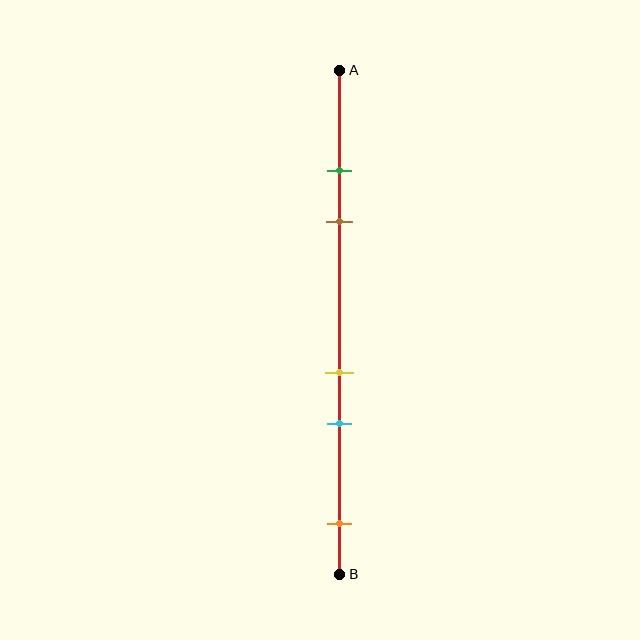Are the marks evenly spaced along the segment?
No, the marks are not evenly spaced.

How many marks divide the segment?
There are 5 marks dividing the segment.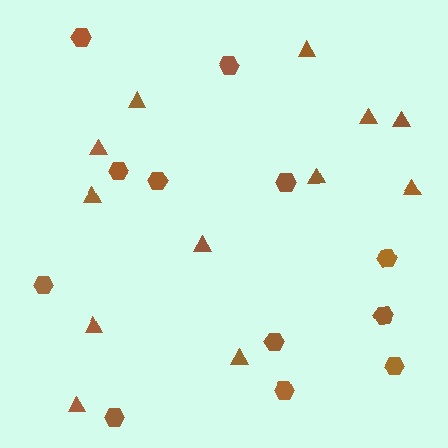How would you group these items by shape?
There are 2 groups: one group of triangles (12) and one group of hexagons (12).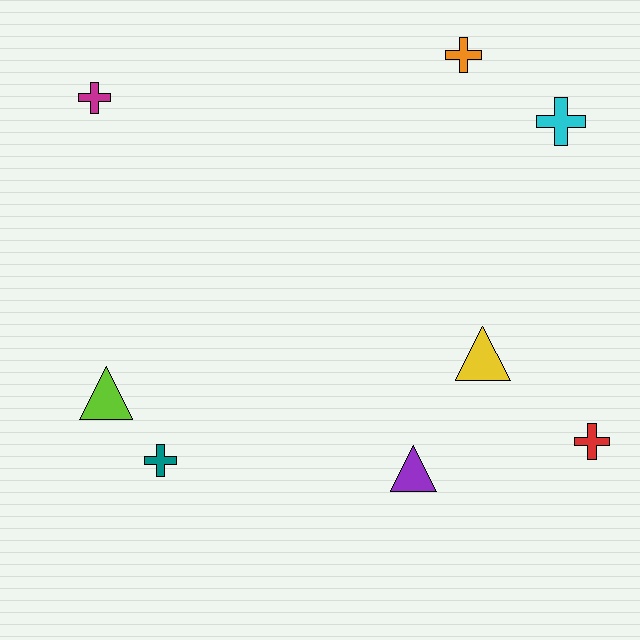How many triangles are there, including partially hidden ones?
There are 3 triangles.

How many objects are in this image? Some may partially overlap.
There are 8 objects.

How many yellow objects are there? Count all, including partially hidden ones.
There is 1 yellow object.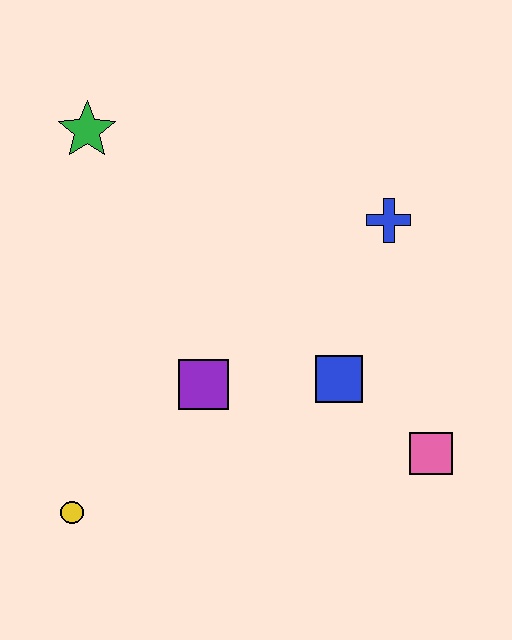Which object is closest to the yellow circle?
The purple square is closest to the yellow circle.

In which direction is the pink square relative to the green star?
The pink square is to the right of the green star.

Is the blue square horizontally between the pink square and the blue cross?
No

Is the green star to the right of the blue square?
No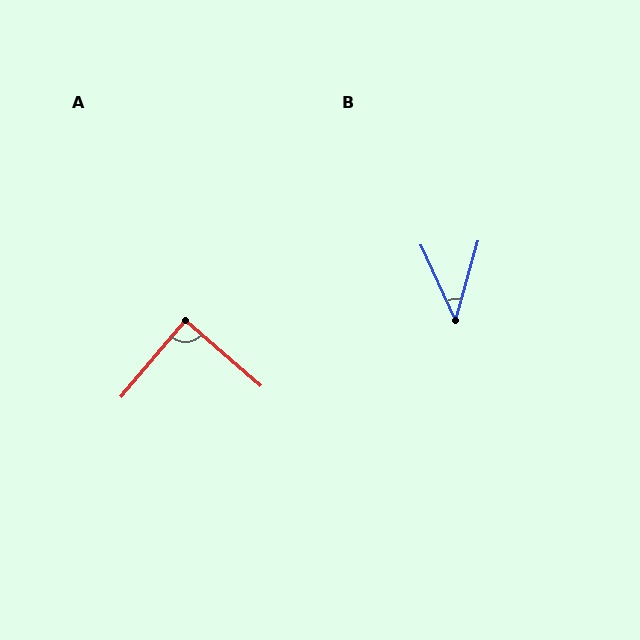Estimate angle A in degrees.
Approximately 89 degrees.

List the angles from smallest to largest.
B (40°), A (89°).